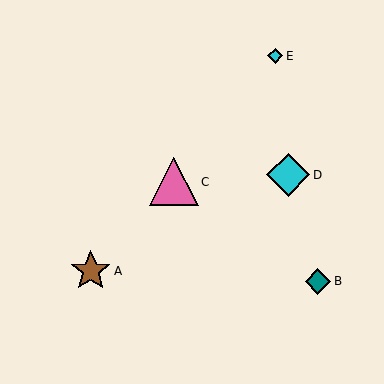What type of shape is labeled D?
Shape D is a cyan diamond.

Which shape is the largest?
The pink triangle (labeled C) is the largest.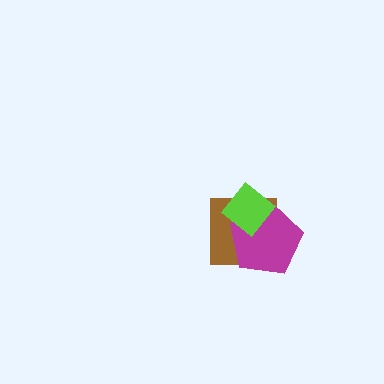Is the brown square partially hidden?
Yes, it is partially covered by another shape.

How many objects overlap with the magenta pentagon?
2 objects overlap with the magenta pentagon.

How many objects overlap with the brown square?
2 objects overlap with the brown square.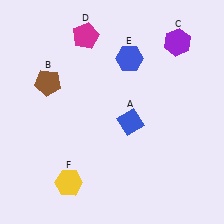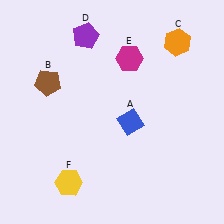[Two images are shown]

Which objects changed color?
C changed from purple to orange. D changed from magenta to purple. E changed from blue to magenta.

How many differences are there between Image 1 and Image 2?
There are 3 differences between the two images.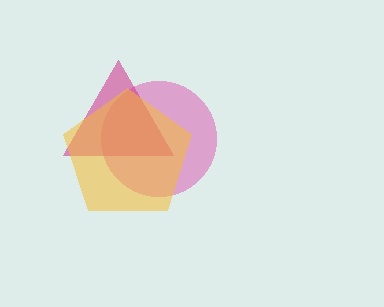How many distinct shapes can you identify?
There are 3 distinct shapes: a pink circle, a magenta triangle, a yellow pentagon.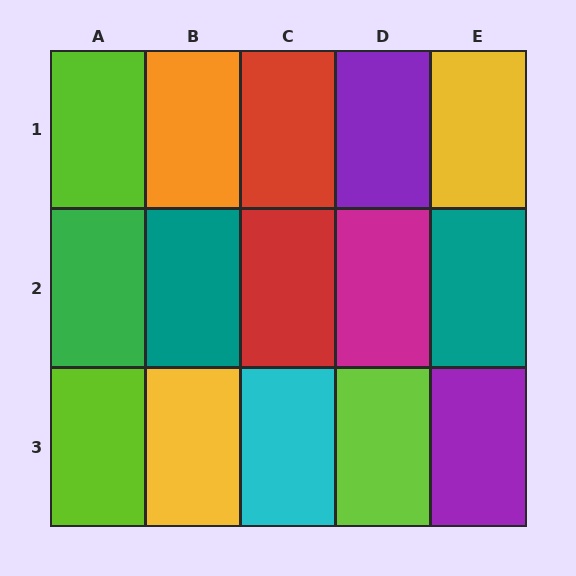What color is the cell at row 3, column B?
Yellow.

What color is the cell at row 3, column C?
Cyan.